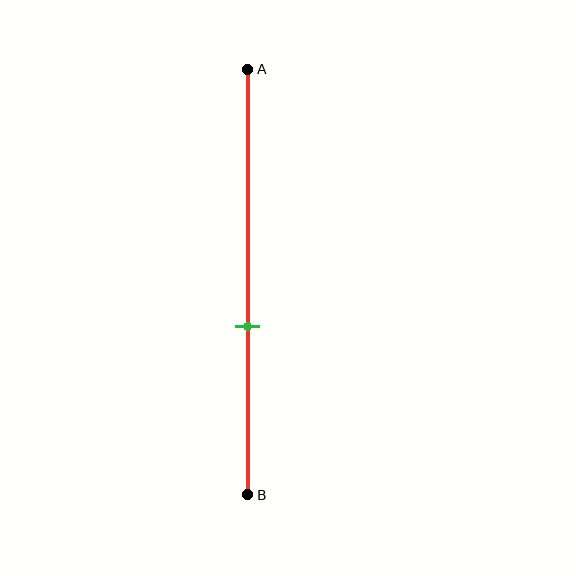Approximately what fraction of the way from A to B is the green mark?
The green mark is approximately 60% of the way from A to B.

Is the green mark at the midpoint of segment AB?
No, the mark is at about 60% from A, not at the 50% midpoint.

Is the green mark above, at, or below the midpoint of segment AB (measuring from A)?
The green mark is below the midpoint of segment AB.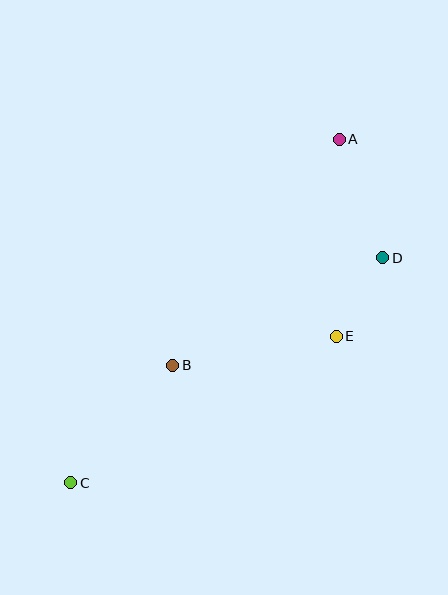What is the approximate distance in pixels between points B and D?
The distance between B and D is approximately 236 pixels.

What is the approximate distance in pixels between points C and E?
The distance between C and E is approximately 303 pixels.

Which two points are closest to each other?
Points D and E are closest to each other.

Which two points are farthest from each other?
Points A and C are farthest from each other.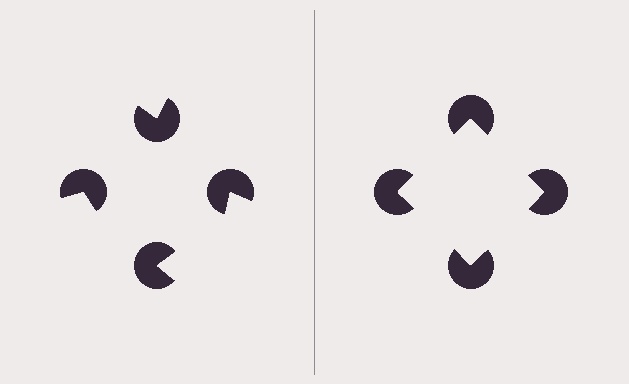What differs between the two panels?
The pac-man discs are positioned identically on both sides; only the wedge orientations differ. On the right they align to a square; on the left they are misaligned.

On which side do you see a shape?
An illusory square appears on the right side. On the left side the wedge cuts are rotated, so no coherent shape forms.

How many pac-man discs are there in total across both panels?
8 — 4 on each side.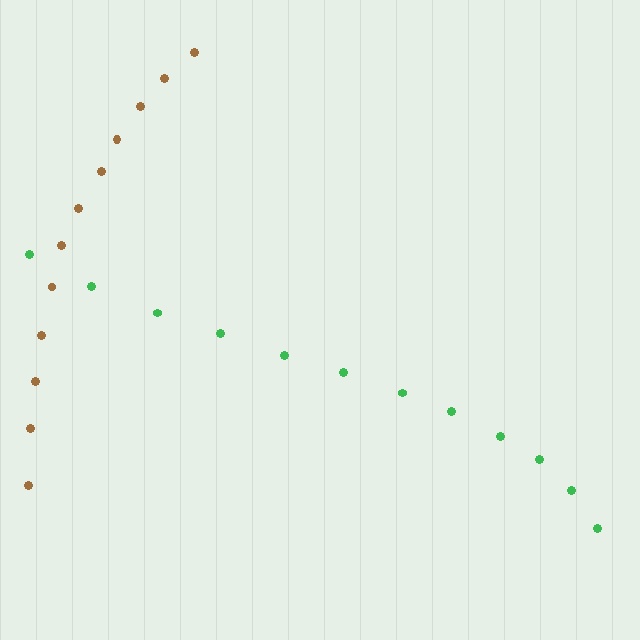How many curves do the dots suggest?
There are 2 distinct paths.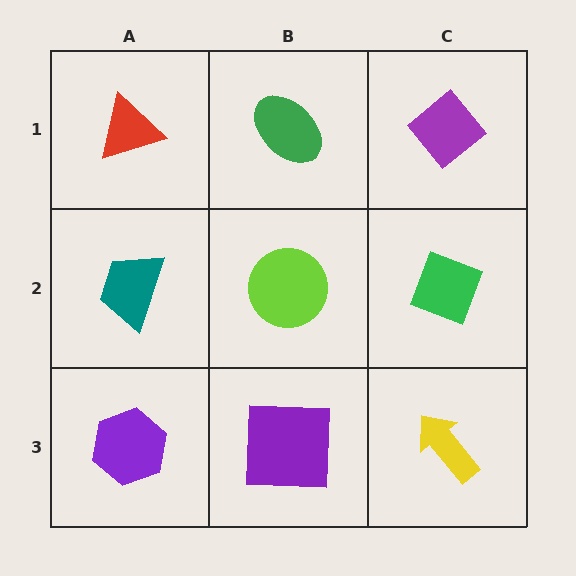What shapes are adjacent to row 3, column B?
A lime circle (row 2, column B), a purple hexagon (row 3, column A), a yellow arrow (row 3, column C).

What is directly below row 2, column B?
A purple square.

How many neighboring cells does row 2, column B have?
4.